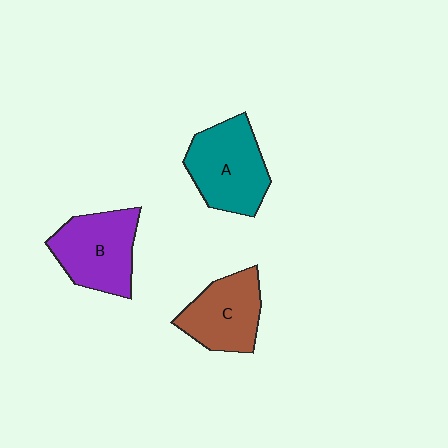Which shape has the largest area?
Shape A (teal).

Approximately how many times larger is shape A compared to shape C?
Approximately 1.2 times.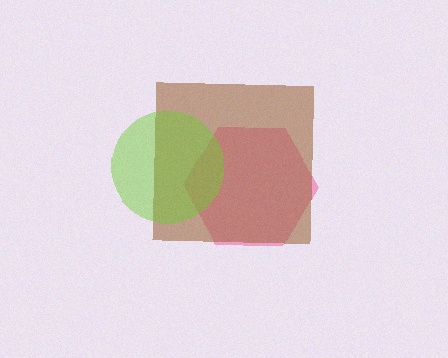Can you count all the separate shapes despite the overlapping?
Yes, there are 3 separate shapes.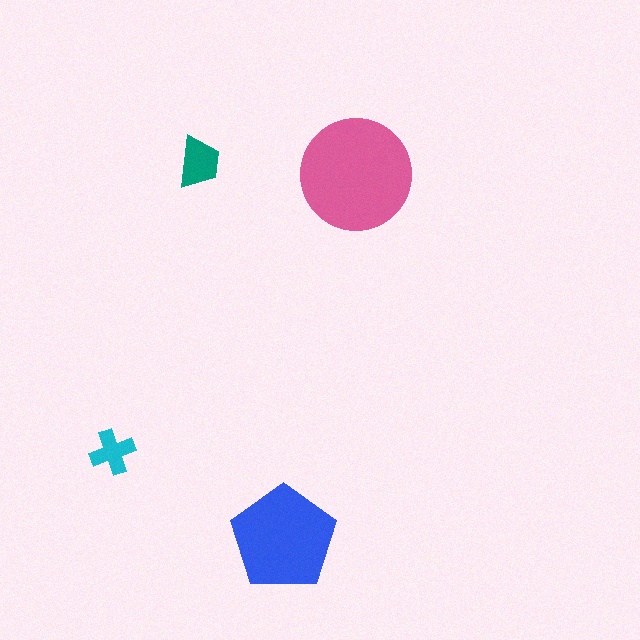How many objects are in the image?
There are 4 objects in the image.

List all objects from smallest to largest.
The cyan cross, the teal trapezoid, the blue pentagon, the pink circle.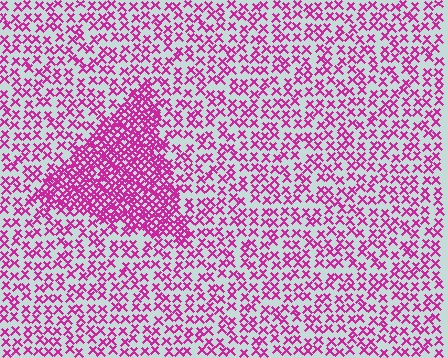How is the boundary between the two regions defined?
The boundary is defined by a change in element density (approximately 2.4x ratio). All elements are the same color, size, and shape.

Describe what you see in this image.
The image contains small magenta elements arranged at two different densities. A triangle-shaped region is visible where the elements are more densely packed than the surrounding area.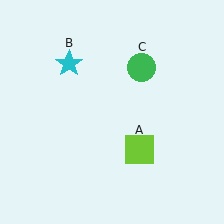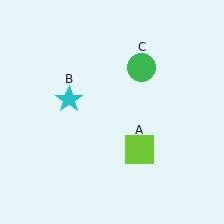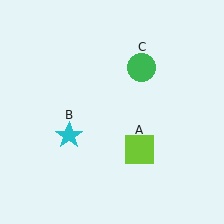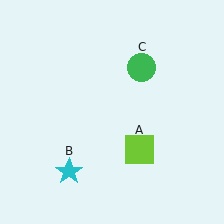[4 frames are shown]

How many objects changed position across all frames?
1 object changed position: cyan star (object B).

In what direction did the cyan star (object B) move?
The cyan star (object B) moved down.